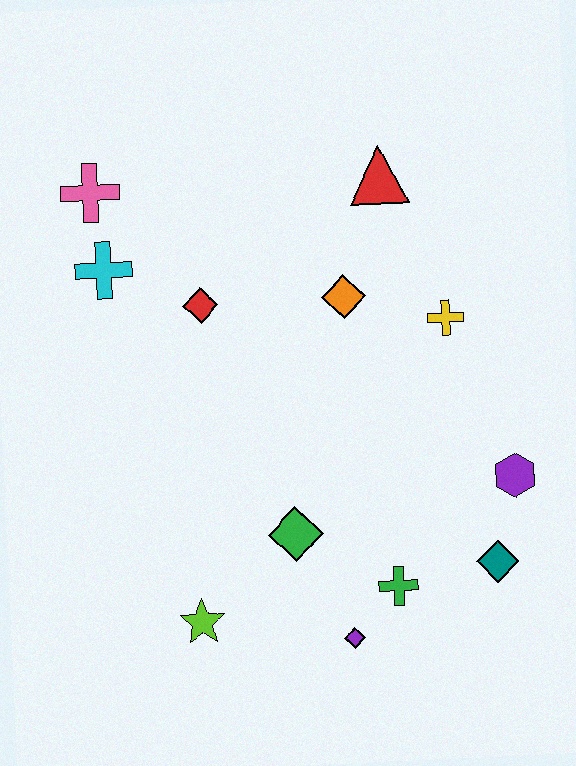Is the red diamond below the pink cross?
Yes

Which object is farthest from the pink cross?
The teal diamond is farthest from the pink cross.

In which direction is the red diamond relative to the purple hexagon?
The red diamond is to the left of the purple hexagon.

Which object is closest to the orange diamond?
The yellow cross is closest to the orange diamond.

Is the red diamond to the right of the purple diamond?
No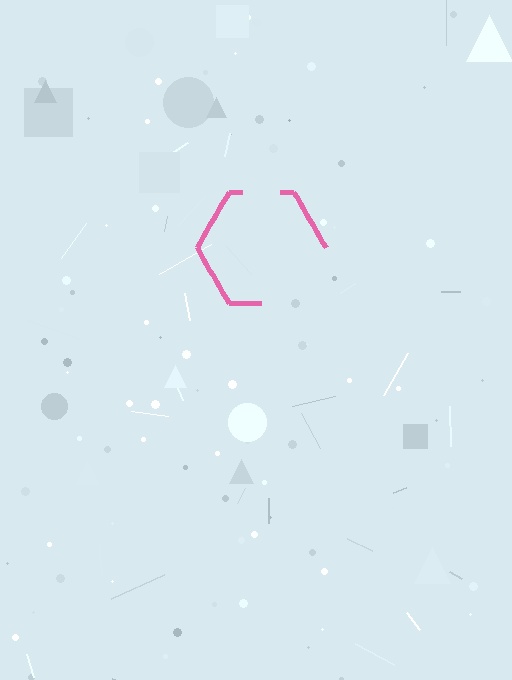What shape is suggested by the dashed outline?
The dashed outline suggests a hexagon.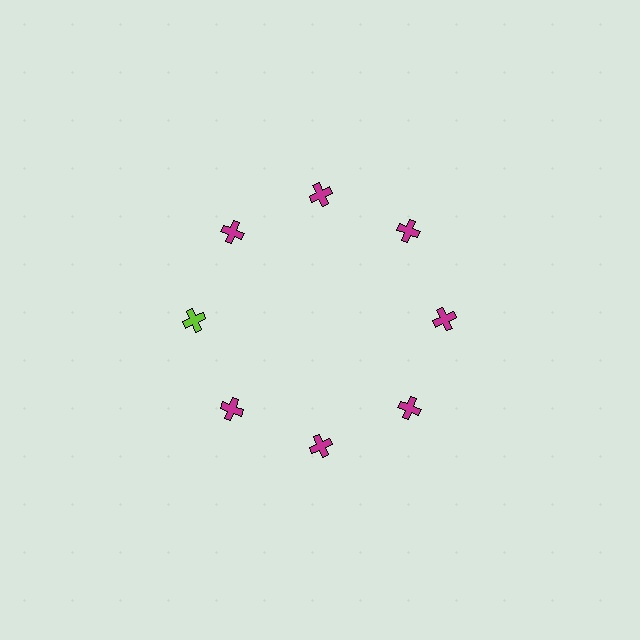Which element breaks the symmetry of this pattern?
The lime cross at roughly the 9 o'clock position breaks the symmetry. All other shapes are magenta crosses.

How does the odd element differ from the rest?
It has a different color: lime instead of magenta.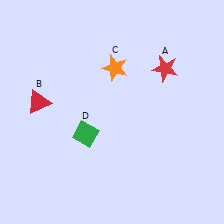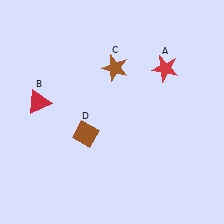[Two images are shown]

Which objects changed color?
C changed from orange to brown. D changed from green to brown.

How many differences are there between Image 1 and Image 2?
There are 2 differences between the two images.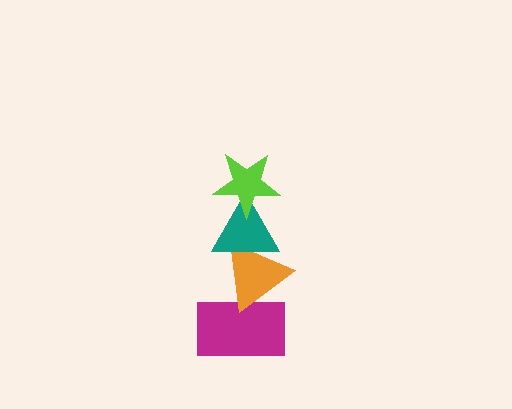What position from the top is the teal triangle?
The teal triangle is 2nd from the top.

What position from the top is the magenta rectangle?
The magenta rectangle is 4th from the top.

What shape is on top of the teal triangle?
The lime star is on top of the teal triangle.